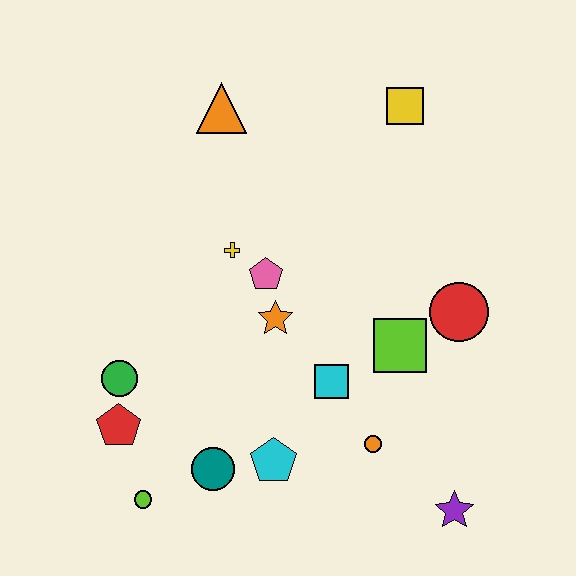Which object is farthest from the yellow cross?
The purple star is farthest from the yellow cross.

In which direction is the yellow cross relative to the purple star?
The yellow cross is above the purple star.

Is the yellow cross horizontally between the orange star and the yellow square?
No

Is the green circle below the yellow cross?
Yes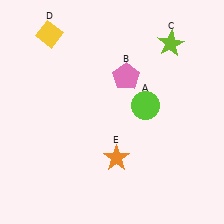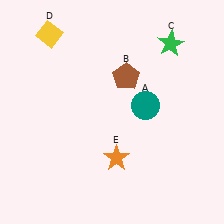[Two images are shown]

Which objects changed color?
A changed from lime to teal. B changed from pink to brown. C changed from lime to green.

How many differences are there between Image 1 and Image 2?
There are 3 differences between the two images.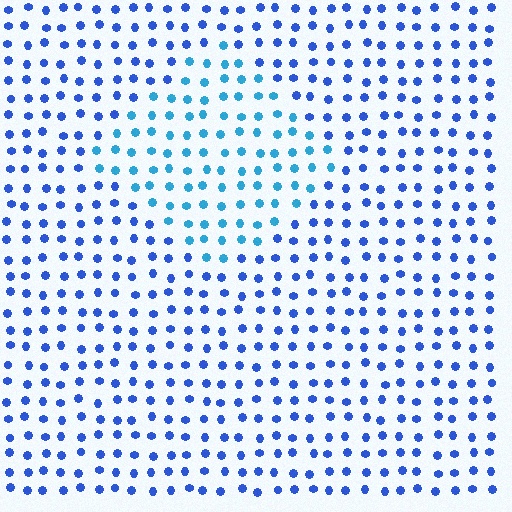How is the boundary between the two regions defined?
The boundary is defined purely by a slight shift in hue (about 29 degrees). Spacing, size, and orientation are identical on both sides.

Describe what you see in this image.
The image is filled with small blue elements in a uniform arrangement. A diamond-shaped region is visible where the elements are tinted to a slightly different hue, forming a subtle color boundary.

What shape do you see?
I see a diamond.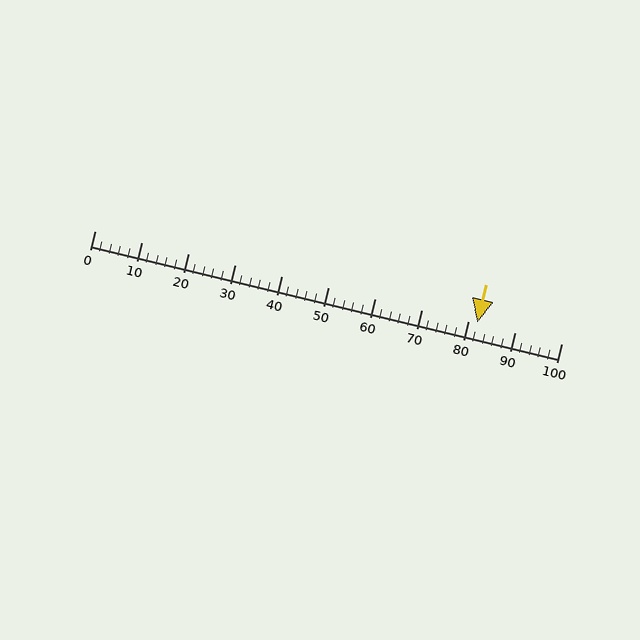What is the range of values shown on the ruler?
The ruler shows values from 0 to 100.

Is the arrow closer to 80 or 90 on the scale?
The arrow is closer to 80.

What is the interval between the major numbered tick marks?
The major tick marks are spaced 10 units apart.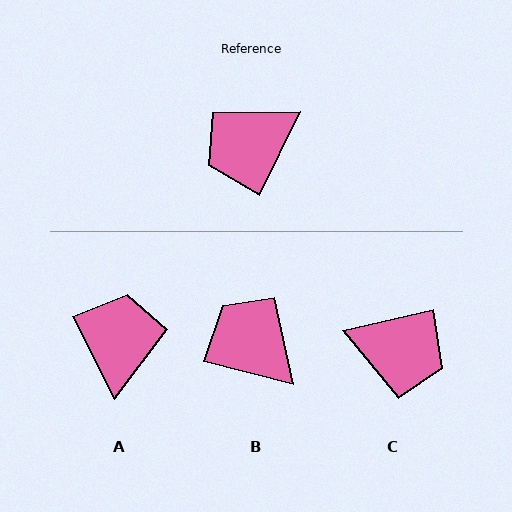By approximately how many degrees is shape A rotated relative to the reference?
Approximately 127 degrees clockwise.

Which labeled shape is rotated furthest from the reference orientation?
C, about 129 degrees away.